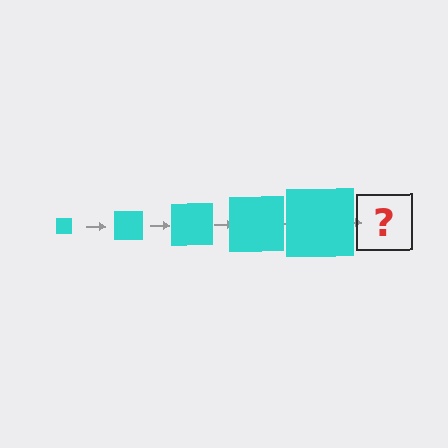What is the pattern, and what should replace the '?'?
The pattern is that the square gets progressively larger each step. The '?' should be a cyan square, larger than the previous one.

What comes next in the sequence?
The next element should be a cyan square, larger than the previous one.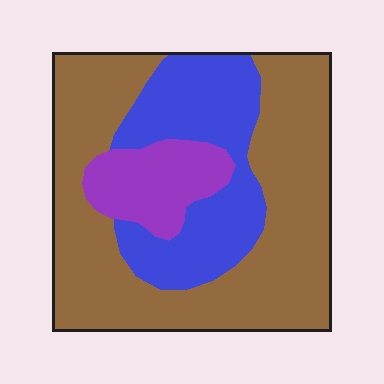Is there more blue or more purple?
Blue.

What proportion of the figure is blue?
Blue takes up about one quarter (1/4) of the figure.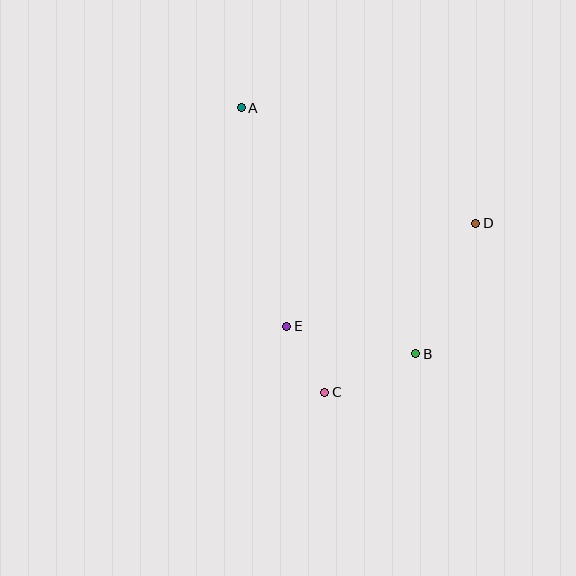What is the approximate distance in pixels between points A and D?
The distance between A and D is approximately 262 pixels.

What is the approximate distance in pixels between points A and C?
The distance between A and C is approximately 297 pixels.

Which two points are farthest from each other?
Points A and B are farthest from each other.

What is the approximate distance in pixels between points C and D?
The distance between C and D is approximately 227 pixels.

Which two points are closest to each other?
Points C and E are closest to each other.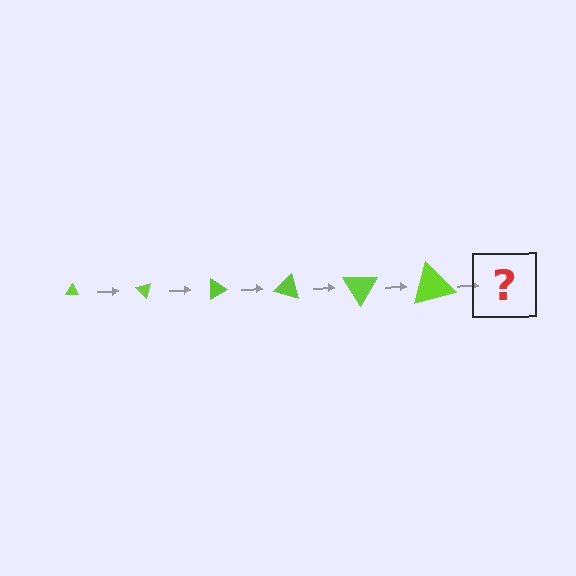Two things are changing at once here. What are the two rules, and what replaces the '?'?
The two rules are that the triangle grows larger each step and it rotates 45 degrees each step. The '?' should be a triangle, larger than the previous one and rotated 270 degrees from the start.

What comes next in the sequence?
The next element should be a triangle, larger than the previous one and rotated 270 degrees from the start.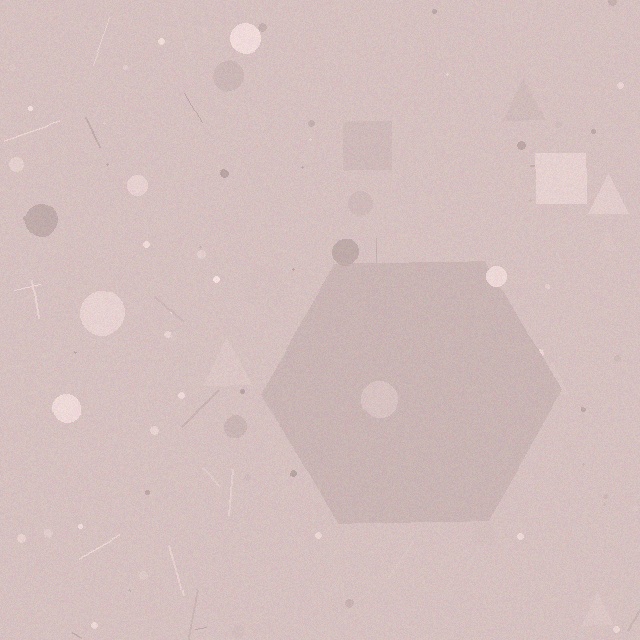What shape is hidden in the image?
A hexagon is hidden in the image.